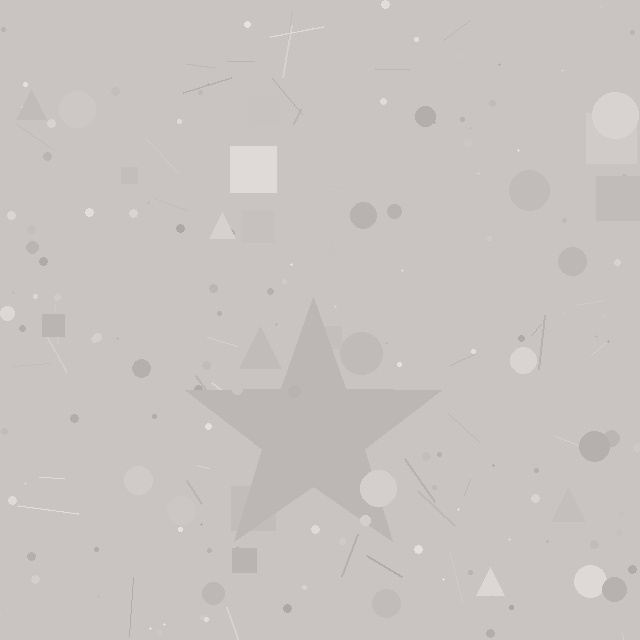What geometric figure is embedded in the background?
A star is embedded in the background.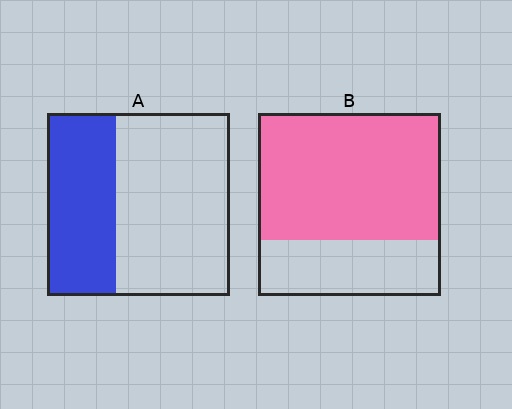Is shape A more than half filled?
No.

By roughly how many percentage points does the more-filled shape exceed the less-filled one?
By roughly 30 percentage points (B over A).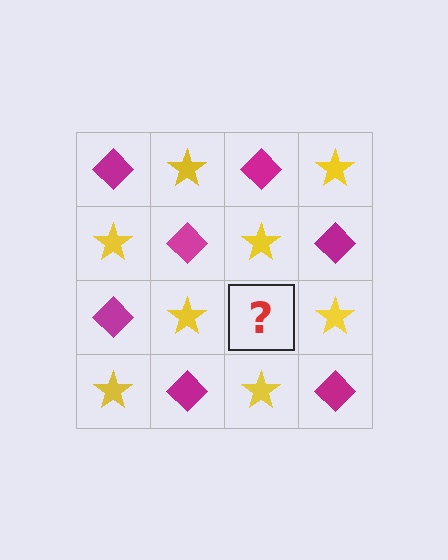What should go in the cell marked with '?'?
The missing cell should contain a magenta diamond.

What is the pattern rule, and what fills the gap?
The rule is that it alternates magenta diamond and yellow star in a checkerboard pattern. The gap should be filled with a magenta diamond.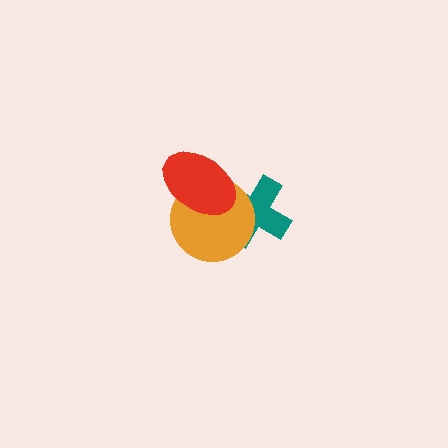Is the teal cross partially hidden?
Yes, it is partially covered by another shape.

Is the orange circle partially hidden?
Yes, it is partially covered by another shape.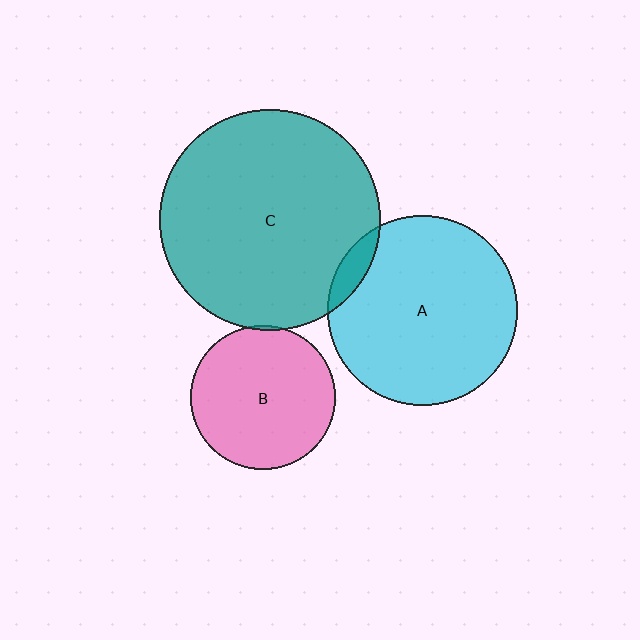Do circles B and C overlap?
Yes.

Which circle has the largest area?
Circle C (teal).